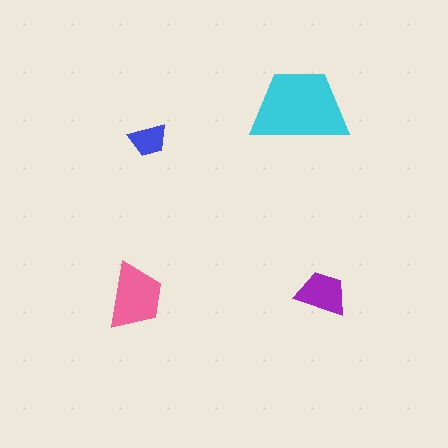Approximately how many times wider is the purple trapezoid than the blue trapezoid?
About 1.5 times wider.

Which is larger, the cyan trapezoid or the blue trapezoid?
The cyan one.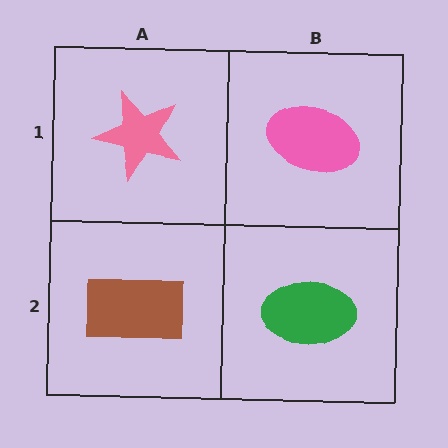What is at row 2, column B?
A green ellipse.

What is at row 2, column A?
A brown rectangle.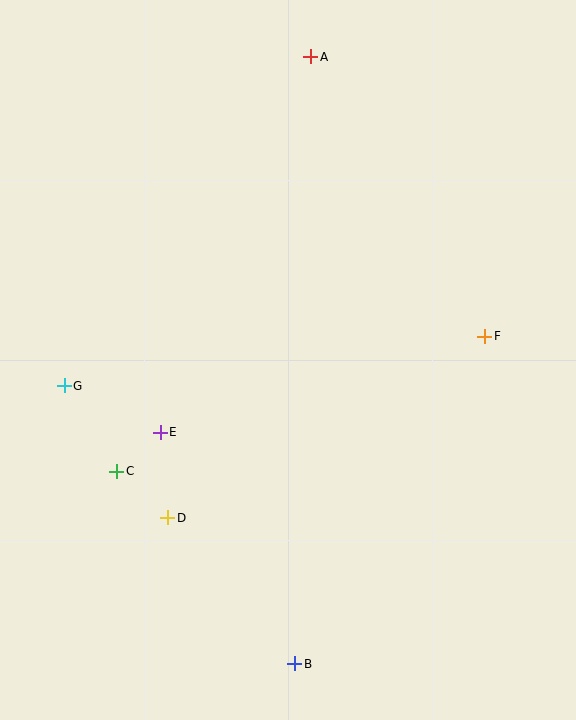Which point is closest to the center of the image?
Point E at (160, 432) is closest to the center.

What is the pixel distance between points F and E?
The distance between F and E is 338 pixels.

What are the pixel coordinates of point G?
Point G is at (64, 386).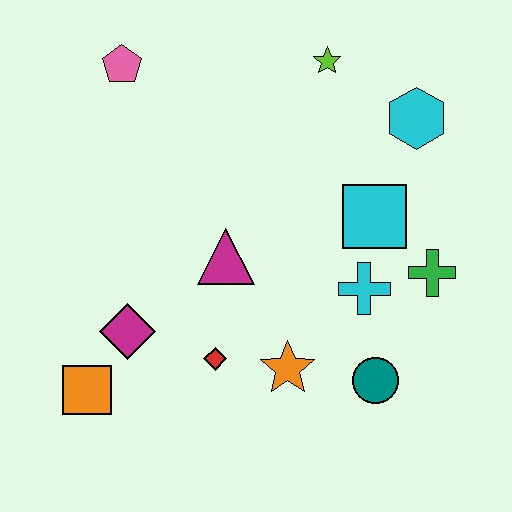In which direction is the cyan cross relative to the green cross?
The cyan cross is to the left of the green cross.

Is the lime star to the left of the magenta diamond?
No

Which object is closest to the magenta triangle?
The red diamond is closest to the magenta triangle.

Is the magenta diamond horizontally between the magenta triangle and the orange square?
Yes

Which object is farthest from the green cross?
The pink pentagon is farthest from the green cross.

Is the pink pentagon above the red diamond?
Yes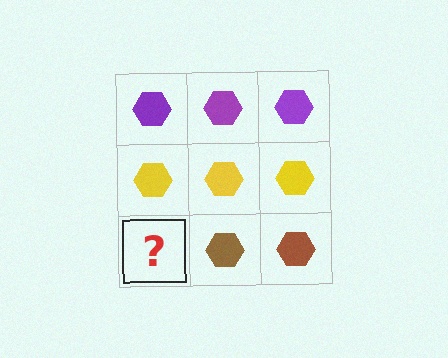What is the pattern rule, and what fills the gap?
The rule is that each row has a consistent color. The gap should be filled with a brown hexagon.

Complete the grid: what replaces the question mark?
The question mark should be replaced with a brown hexagon.